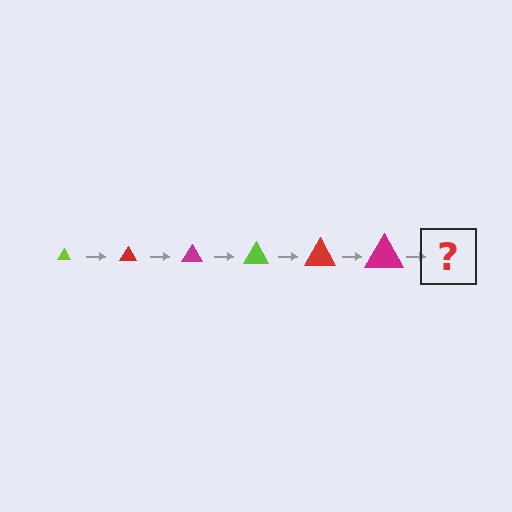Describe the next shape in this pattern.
It should be a lime triangle, larger than the previous one.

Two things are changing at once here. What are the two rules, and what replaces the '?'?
The two rules are that the triangle grows larger each step and the color cycles through lime, red, and magenta. The '?' should be a lime triangle, larger than the previous one.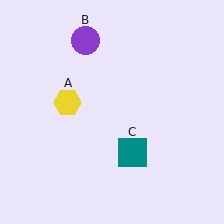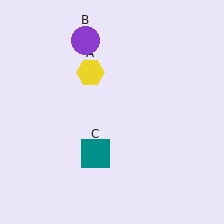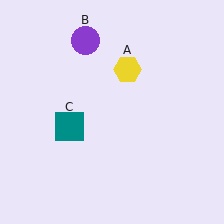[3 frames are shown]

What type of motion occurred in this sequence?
The yellow hexagon (object A), teal square (object C) rotated clockwise around the center of the scene.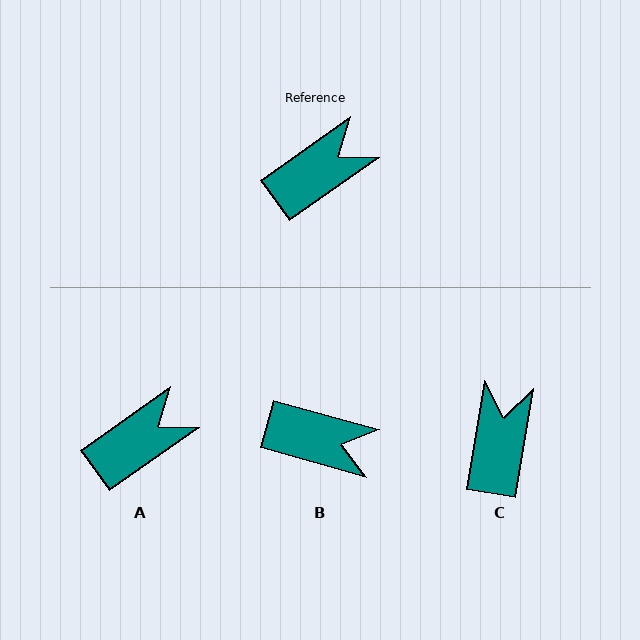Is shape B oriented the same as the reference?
No, it is off by about 51 degrees.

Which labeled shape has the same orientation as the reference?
A.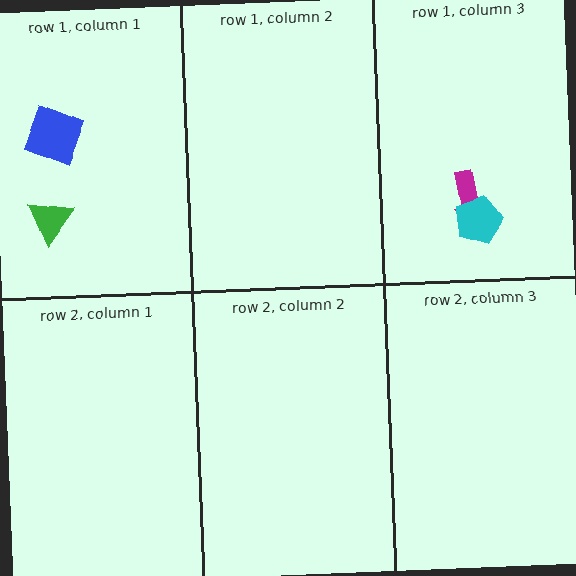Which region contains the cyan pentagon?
The row 1, column 3 region.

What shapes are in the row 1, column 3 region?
The magenta arrow, the cyan pentagon.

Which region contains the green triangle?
The row 1, column 1 region.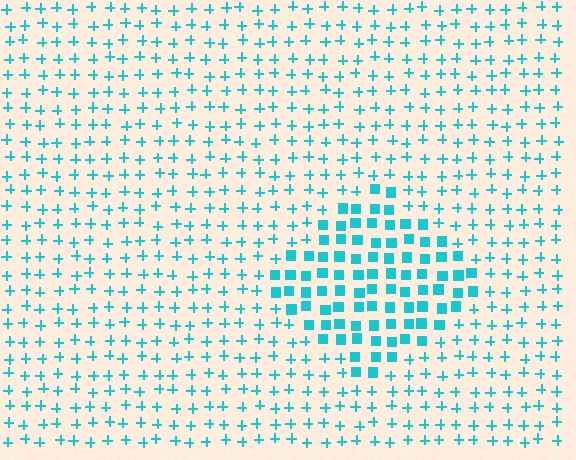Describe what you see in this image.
The image is filled with small cyan elements arranged in a uniform grid. A diamond-shaped region contains squares, while the surrounding area contains plus signs. The boundary is defined purely by the change in element shape.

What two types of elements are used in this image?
The image uses squares inside the diamond region and plus signs outside it.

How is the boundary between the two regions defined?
The boundary is defined by a change in element shape: squares inside vs. plus signs outside. All elements share the same color and spacing.